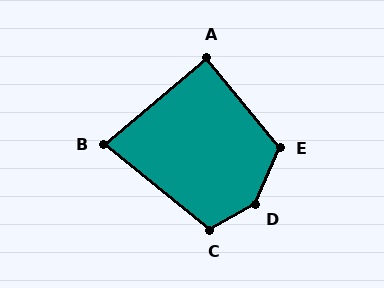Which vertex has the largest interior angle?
D, at approximately 142 degrees.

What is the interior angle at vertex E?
Approximately 118 degrees (obtuse).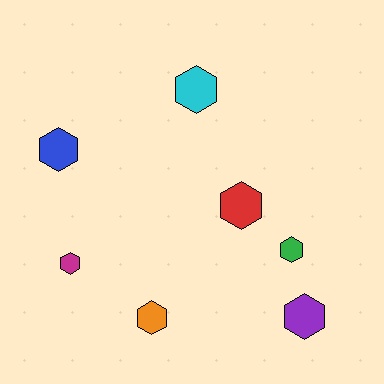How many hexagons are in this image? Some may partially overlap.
There are 7 hexagons.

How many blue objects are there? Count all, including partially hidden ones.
There is 1 blue object.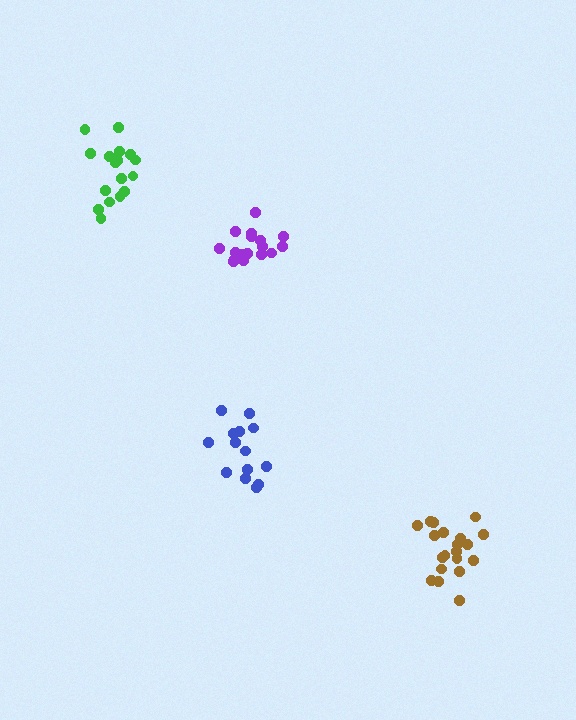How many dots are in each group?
Group 1: 18 dots, Group 2: 17 dots, Group 3: 14 dots, Group 4: 20 dots (69 total).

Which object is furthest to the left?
The green cluster is leftmost.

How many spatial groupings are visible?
There are 4 spatial groupings.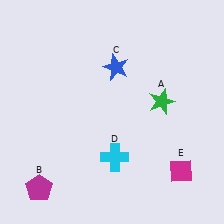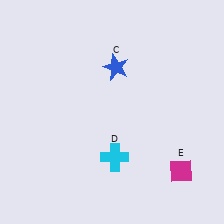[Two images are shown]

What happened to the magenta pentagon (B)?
The magenta pentagon (B) was removed in Image 2. It was in the bottom-left area of Image 1.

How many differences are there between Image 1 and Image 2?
There are 2 differences between the two images.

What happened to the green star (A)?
The green star (A) was removed in Image 2. It was in the top-right area of Image 1.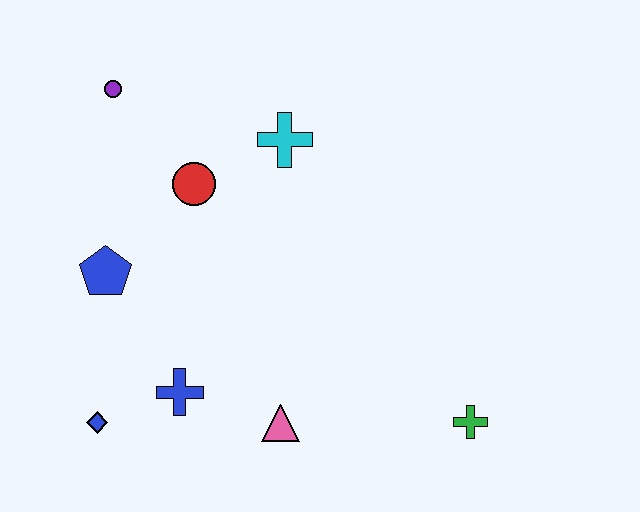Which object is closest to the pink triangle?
The blue cross is closest to the pink triangle.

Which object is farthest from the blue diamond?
The green cross is farthest from the blue diamond.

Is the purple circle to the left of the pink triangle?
Yes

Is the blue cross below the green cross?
No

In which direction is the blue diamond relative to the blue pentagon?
The blue diamond is below the blue pentagon.